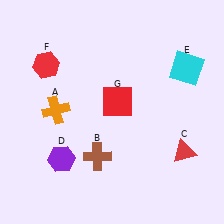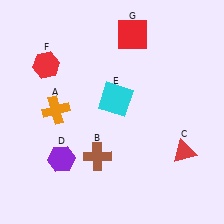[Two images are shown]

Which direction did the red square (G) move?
The red square (G) moved up.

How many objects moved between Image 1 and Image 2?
2 objects moved between the two images.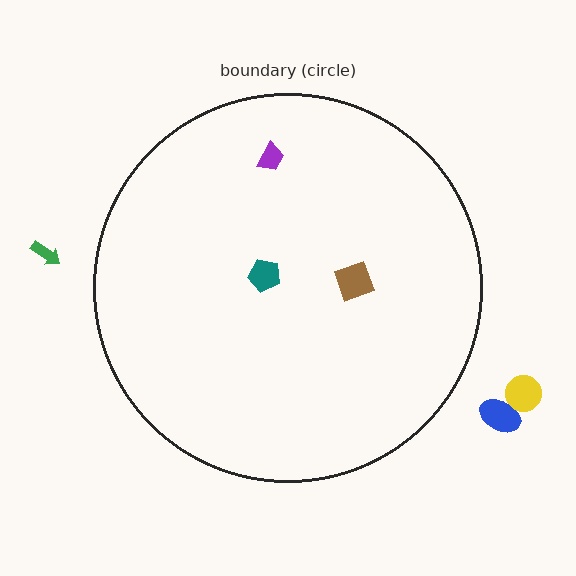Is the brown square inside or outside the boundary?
Inside.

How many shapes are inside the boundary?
3 inside, 3 outside.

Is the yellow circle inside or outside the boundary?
Outside.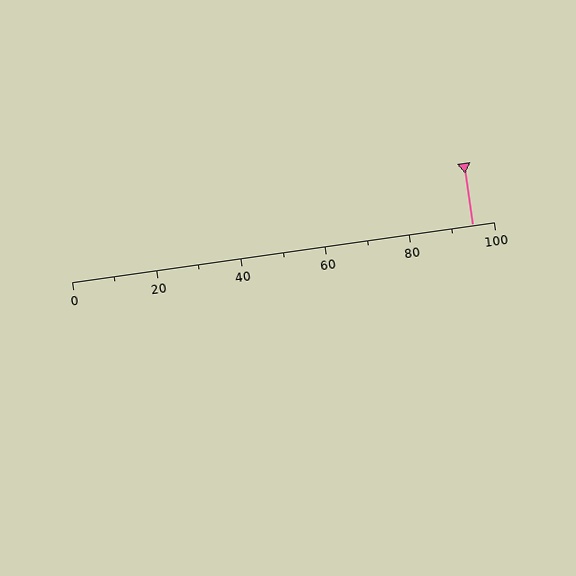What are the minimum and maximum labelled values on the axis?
The axis runs from 0 to 100.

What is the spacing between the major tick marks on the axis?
The major ticks are spaced 20 apart.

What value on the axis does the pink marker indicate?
The marker indicates approximately 95.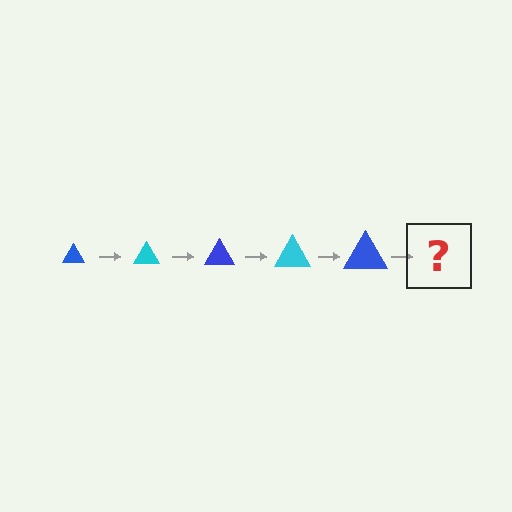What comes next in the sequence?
The next element should be a cyan triangle, larger than the previous one.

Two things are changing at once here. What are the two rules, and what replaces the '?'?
The two rules are that the triangle grows larger each step and the color cycles through blue and cyan. The '?' should be a cyan triangle, larger than the previous one.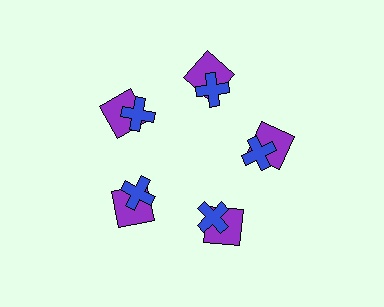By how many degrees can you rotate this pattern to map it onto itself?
The pattern maps onto itself every 72 degrees of rotation.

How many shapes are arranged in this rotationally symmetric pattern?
There are 10 shapes, arranged in 5 groups of 2.